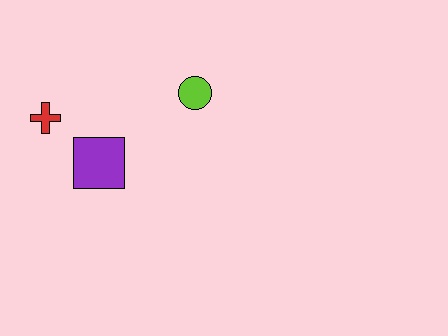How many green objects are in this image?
There are no green objects.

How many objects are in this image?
There are 3 objects.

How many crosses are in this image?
There is 1 cross.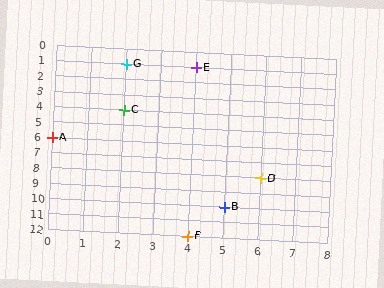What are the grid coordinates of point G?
Point G is at grid coordinates (2, 1).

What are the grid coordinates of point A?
Point A is at grid coordinates (0, 6).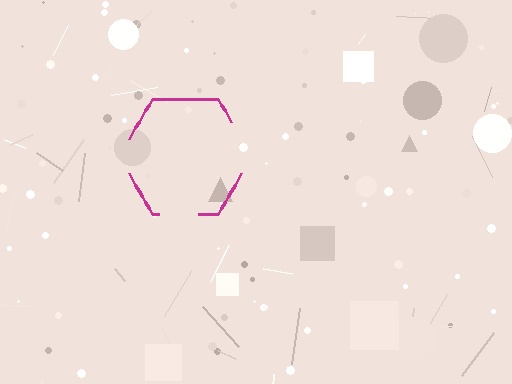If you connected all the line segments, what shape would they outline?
They would outline a hexagon.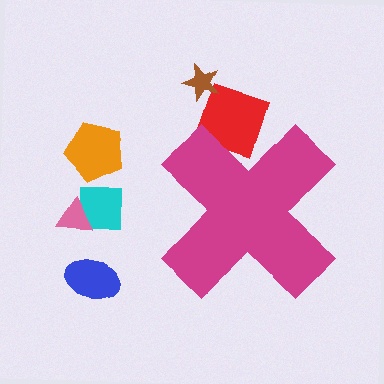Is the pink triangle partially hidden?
No, the pink triangle is fully visible.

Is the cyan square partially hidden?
No, the cyan square is fully visible.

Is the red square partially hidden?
Yes, the red square is partially hidden behind the magenta cross.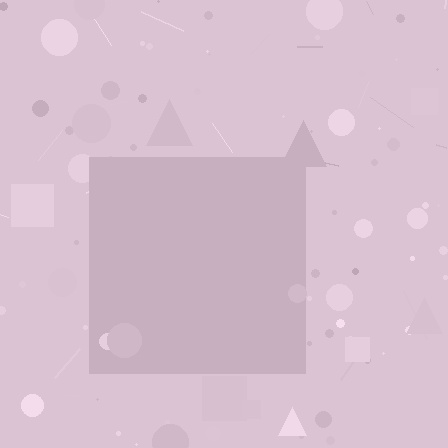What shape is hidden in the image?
A square is hidden in the image.